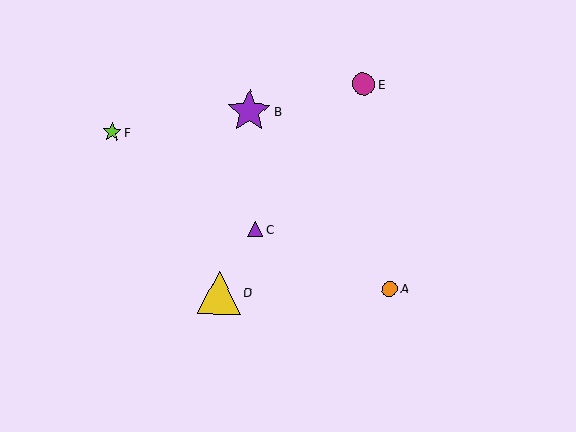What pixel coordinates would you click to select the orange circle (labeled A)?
Click at (390, 289) to select the orange circle A.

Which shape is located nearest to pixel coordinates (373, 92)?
The magenta circle (labeled E) at (364, 84) is nearest to that location.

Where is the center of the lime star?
The center of the lime star is at (112, 132).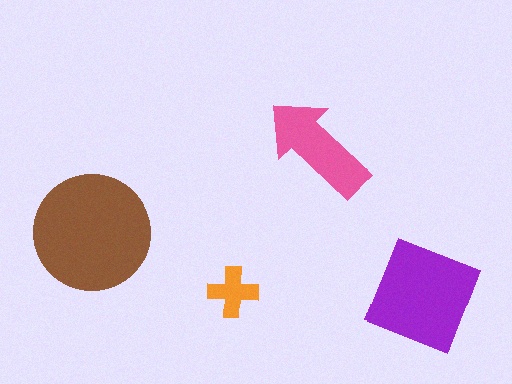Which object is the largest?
The brown circle.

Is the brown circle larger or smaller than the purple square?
Larger.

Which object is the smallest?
The orange cross.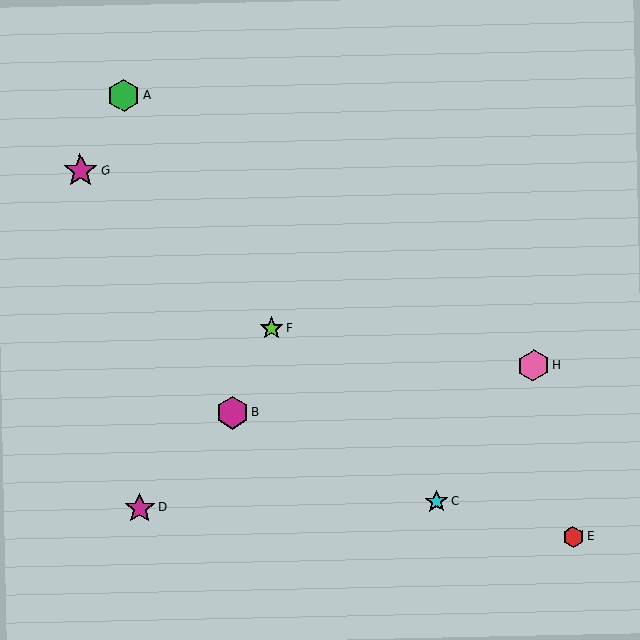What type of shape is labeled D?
Shape D is a magenta star.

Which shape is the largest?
The magenta star (labeled G) is the largest.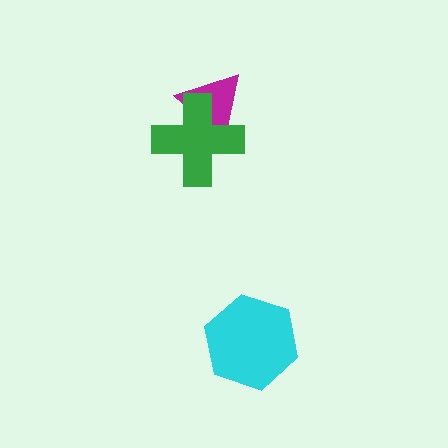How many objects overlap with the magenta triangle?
1 object overlaps with the magenta triangle.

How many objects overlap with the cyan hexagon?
0 objects overlap with the cyan hexagon.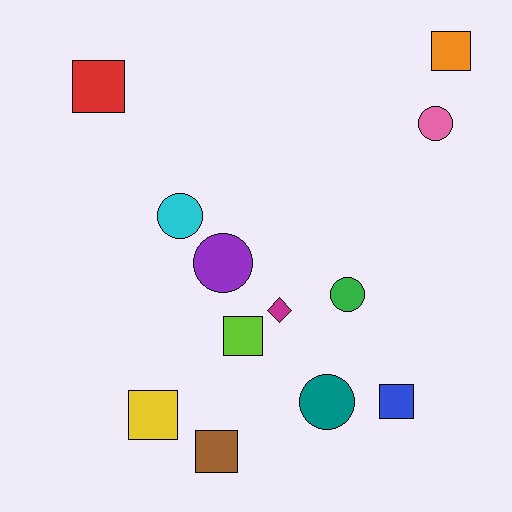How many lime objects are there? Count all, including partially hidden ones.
There is 1 lime object.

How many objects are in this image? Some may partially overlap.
There are 12 objects.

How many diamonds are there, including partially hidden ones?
There is 1 diamond.